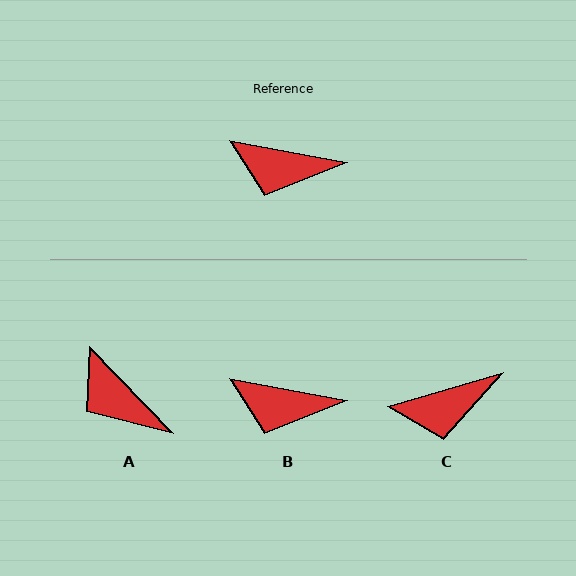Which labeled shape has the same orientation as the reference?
B.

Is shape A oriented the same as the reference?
No, it is off by about 36 degrees.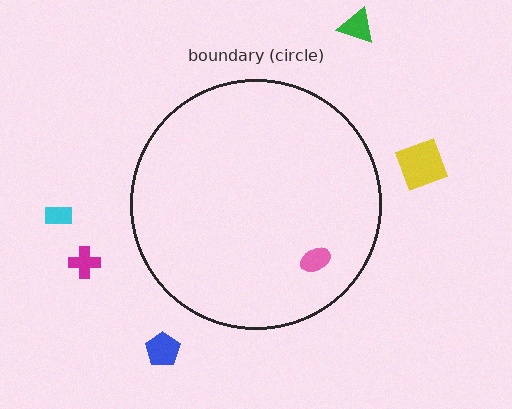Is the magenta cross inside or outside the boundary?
Outside.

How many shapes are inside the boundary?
1 inside, 5 outside.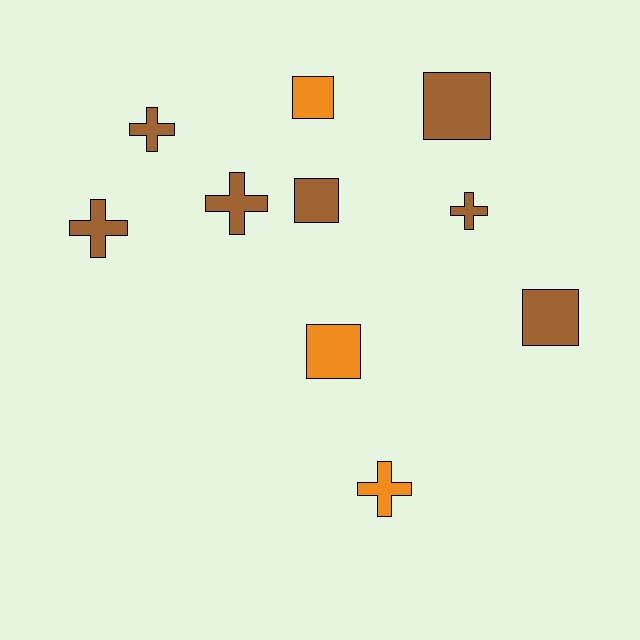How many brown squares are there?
There are 3 brown squares.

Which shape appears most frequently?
Square, with 5 objects.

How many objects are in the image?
There are 10 objects.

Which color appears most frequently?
Brown, with 7 objects.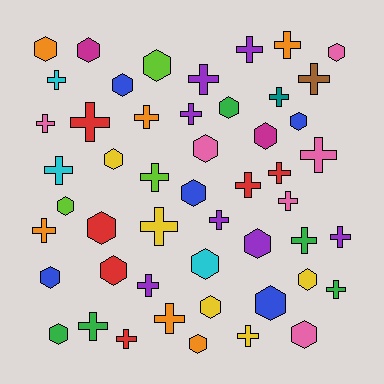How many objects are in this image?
There are 50 objects.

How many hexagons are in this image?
There are 23 hexagons.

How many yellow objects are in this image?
There are 5 yellow objects.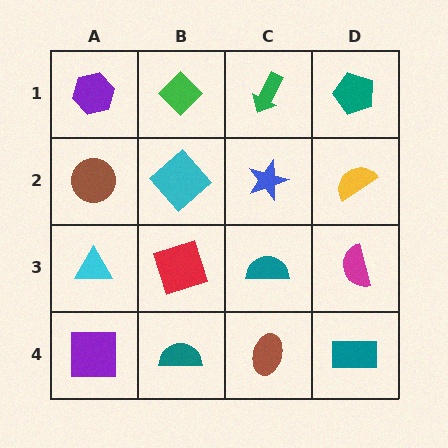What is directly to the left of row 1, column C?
A green diamond.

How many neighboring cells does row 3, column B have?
4.